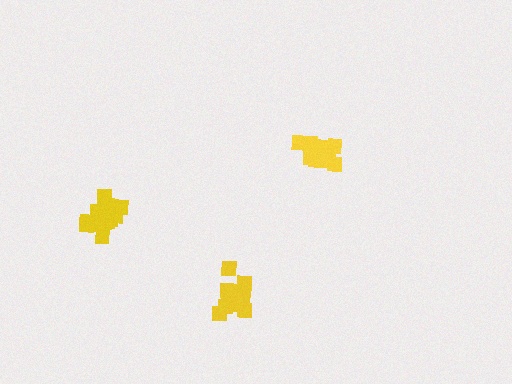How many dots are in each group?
Group 1: 13 dots, Group 2: 15 dots, Group 3: 13 dots (41 total).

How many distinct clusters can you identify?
There are 3 distinct clusters.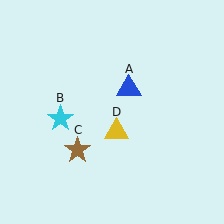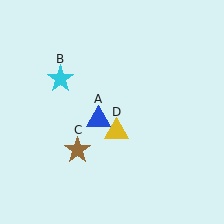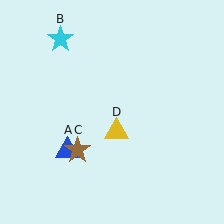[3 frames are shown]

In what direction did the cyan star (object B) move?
The cyan star (object B) moved up.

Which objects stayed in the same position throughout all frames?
Brown star (object C) and yellow triangle (object D) remained stationary.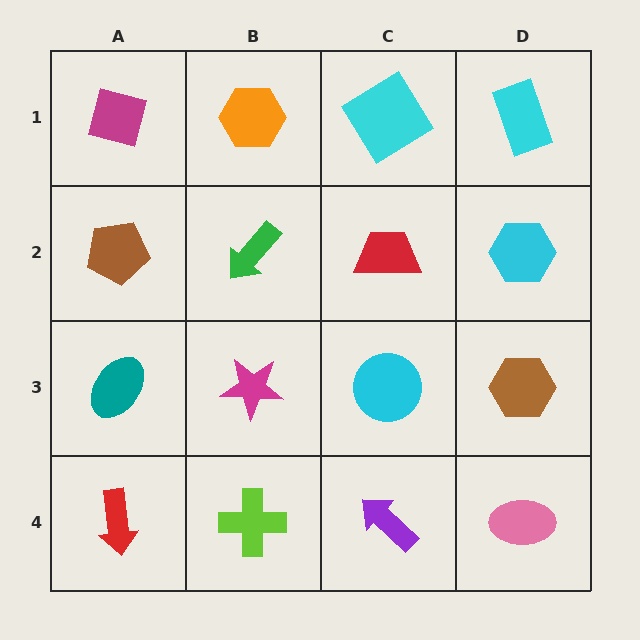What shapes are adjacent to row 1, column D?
A cyan hexagon (row 2, column D), a cyan diamond (row 1, column C).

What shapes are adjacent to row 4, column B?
A magenta star (row 3, column B), a red arrow (row 4, column A), a purple arrow (row 4, column C).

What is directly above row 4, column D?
A brown hexagon.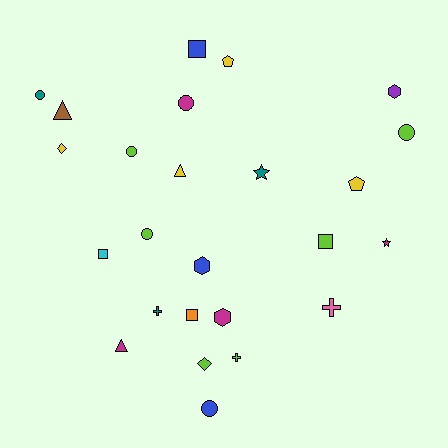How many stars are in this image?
There are 2 stars.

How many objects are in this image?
There are 25 objects.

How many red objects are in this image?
There are no red objects.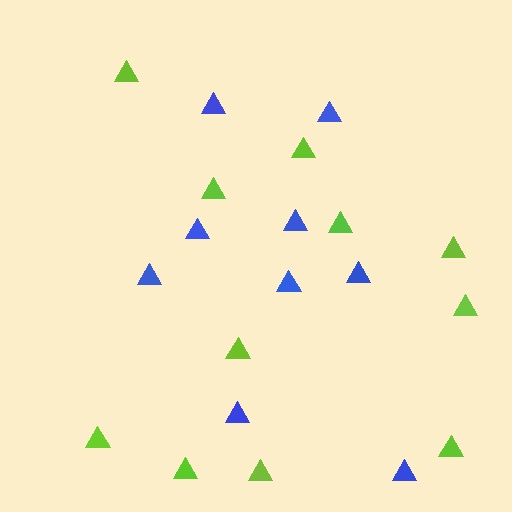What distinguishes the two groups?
There are 2 groups: one group of blue triangles (9) and one group of lime triangles (11).